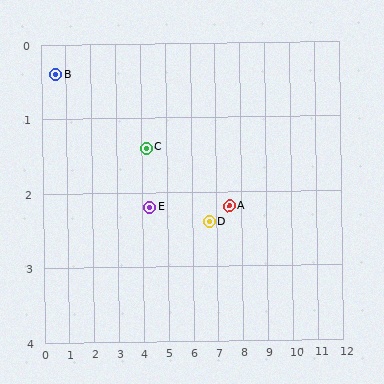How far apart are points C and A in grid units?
Points C and A are about 3.4 grid units apart.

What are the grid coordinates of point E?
Point E is at approximately (4.3, 2.2).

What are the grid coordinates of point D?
Point D is at approximately (6.7, 2.4).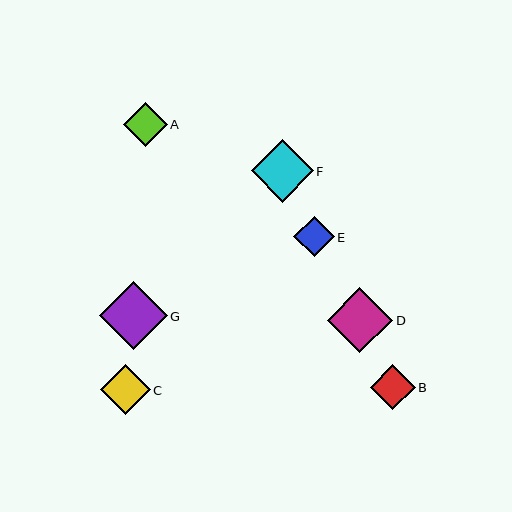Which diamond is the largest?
Diamond G is the largest with a size of approximately 68 pixels.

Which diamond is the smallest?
Diamond E is the smallest with a size of approximately 40 pixels.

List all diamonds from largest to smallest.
From largest to smallest: G, D, F, C, B, A, E.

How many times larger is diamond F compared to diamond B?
Diamond F is approximately 1.4 times the size of diamond B.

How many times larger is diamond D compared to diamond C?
Diamond D is approximately 1.3 times the size of diamond C.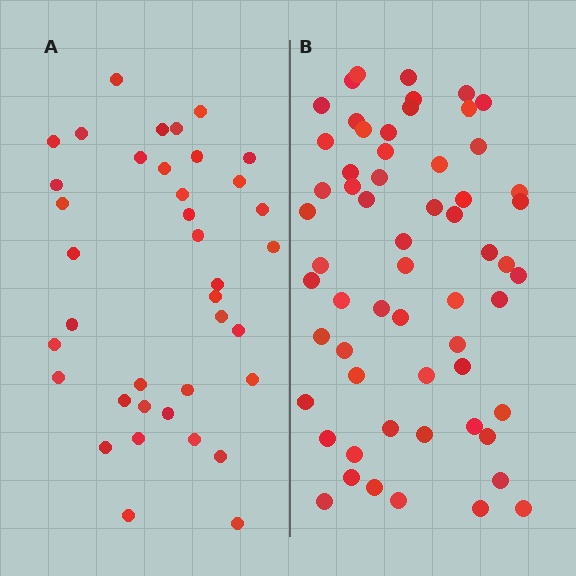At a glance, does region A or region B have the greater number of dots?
Region B (the right region) has more dots.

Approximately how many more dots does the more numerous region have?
Region B has approximately 20 more dots than region A.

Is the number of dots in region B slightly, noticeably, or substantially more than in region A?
Region B has substantially more. The ratio is roughly 1.6 to 1.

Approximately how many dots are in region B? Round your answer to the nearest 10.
About 60 dots.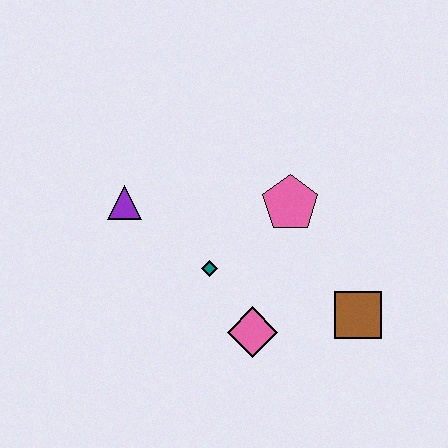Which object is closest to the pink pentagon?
The teal diamond is closest to the pink pentagon.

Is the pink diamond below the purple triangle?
Yes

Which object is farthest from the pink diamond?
The purple triangle is farthest from the pink diamond.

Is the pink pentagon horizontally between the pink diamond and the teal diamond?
No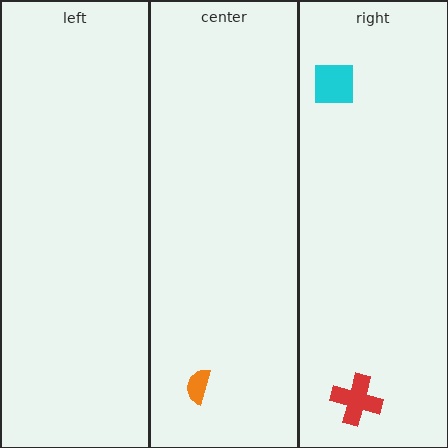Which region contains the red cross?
The right region.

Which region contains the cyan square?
The right region.